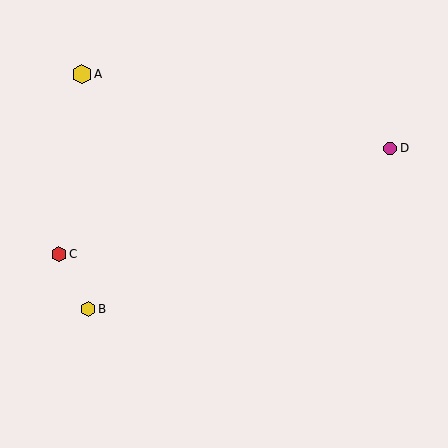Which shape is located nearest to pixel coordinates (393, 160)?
The magenta circle (labeled D) at (390, 148) is nearest to that location.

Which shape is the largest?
The yellow hexagon (labeled A) is the largest.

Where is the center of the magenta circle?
The center of the magenta circle is at (390, 148).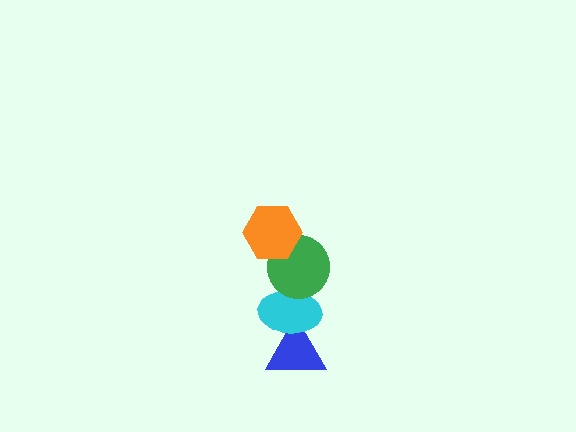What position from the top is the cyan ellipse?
The cyan ellipse is 3rd from the top.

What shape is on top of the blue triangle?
The cyan ellipse is on top of the blue triangle.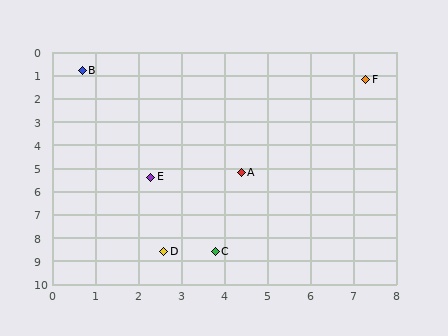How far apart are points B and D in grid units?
Points B and D are about 8.0 grid units apart.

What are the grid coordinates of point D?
Point D is at approximately (2.6, 8.6).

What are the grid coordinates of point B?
Point B is at approximately (0.7, 0.8).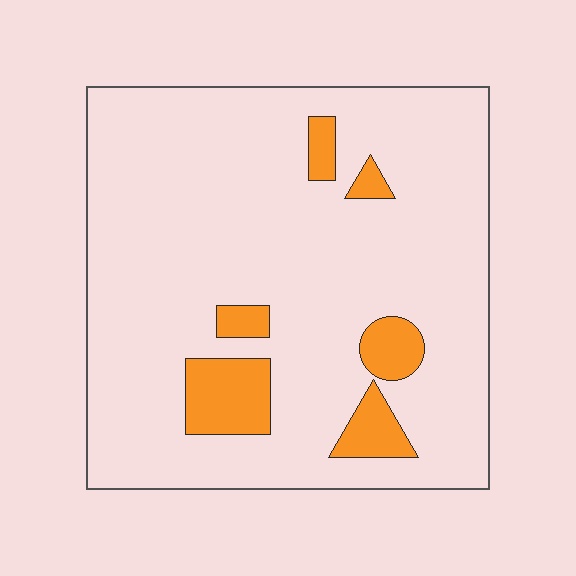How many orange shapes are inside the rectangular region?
6.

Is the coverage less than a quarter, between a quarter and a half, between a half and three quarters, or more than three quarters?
Less than a quarter.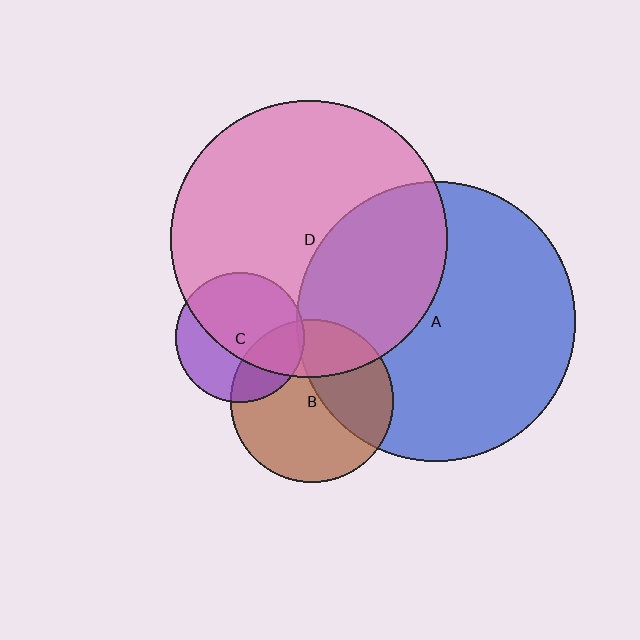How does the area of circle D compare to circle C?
Approximately 4.6 times.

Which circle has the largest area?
Circle A (blue).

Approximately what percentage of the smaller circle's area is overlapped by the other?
Approximately 25%.